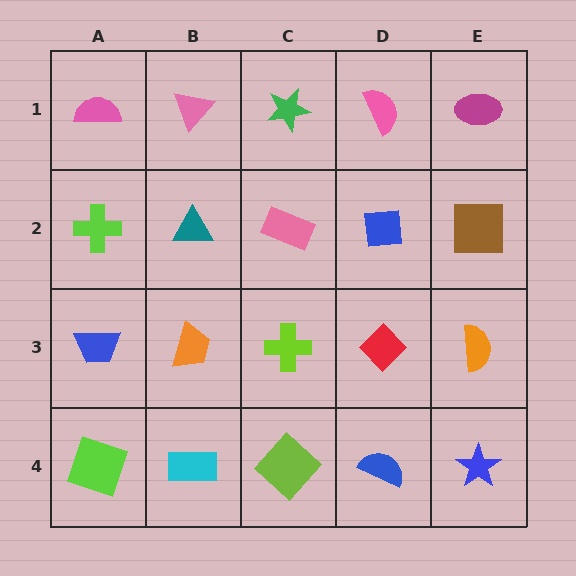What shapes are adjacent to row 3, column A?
A lime cross (row 2, column A), a lime square (row 4, column A), an orange trapezoid (row 3, column B).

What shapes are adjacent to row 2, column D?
A pink semicircle (row 1, column D), a red diamond (row 3, column D), a pink rectangle (row 2, column C), a brown square (row 2, column E).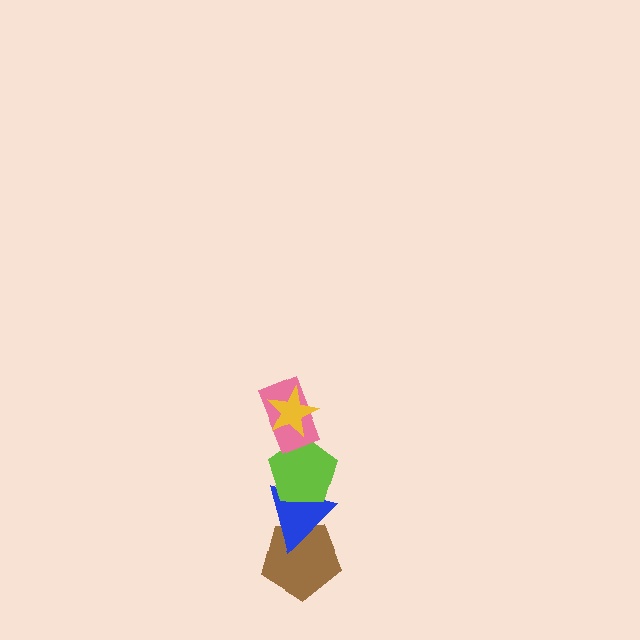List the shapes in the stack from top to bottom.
From top to bottom: the yellow star, the pink rectangle, the lime pentagon, the blue triangle, the brown pentagon.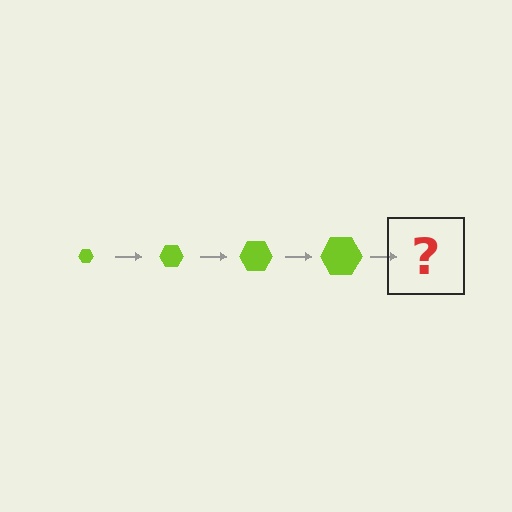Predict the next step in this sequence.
The next step is a lime hexagon, larger than the previous one.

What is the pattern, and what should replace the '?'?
The pattern is that the hexagon gets progressively larger each step. The '?' should be a lime hexagon, larger than the previous one.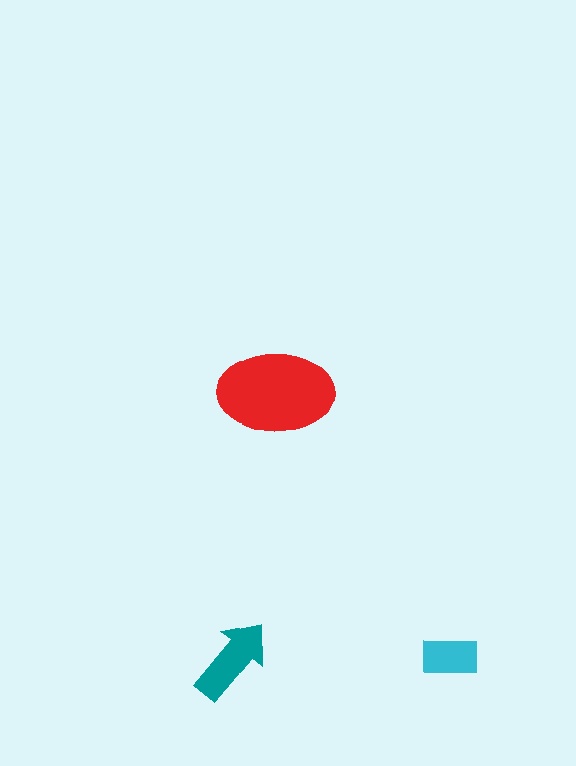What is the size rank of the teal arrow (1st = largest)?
2nd.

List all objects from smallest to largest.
The cyan rectangle, the teal arrow, the red ellipse.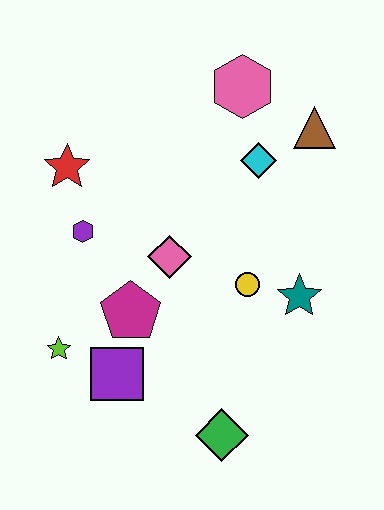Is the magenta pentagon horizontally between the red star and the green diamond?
Yes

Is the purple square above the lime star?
No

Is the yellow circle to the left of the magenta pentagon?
No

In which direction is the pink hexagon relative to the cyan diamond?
The pink hexagon is above the cyan diamond.